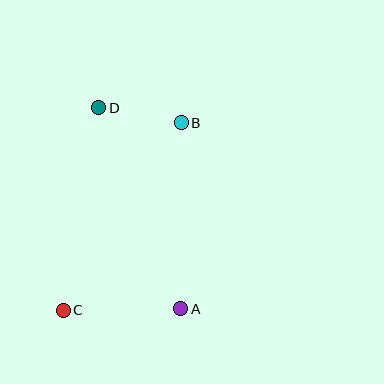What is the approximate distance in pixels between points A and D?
The distance between A and D is approximately 217 pixels.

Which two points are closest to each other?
Points B and D are closest to each other.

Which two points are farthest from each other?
Points B and C are farthest from each other.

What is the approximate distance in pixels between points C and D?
The distance between C and D is approximately 205 pixels.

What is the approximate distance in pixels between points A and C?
The distance between A and C is approximately 118 pixels.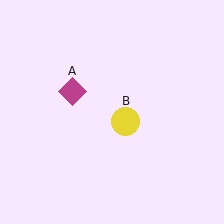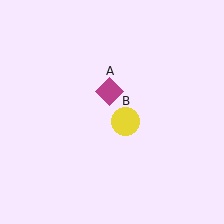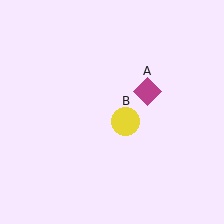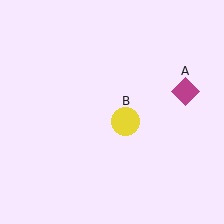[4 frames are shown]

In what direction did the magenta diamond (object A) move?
The magenta diamond (object A) moved right.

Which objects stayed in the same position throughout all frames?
Yellow circle (object B) remained stationary.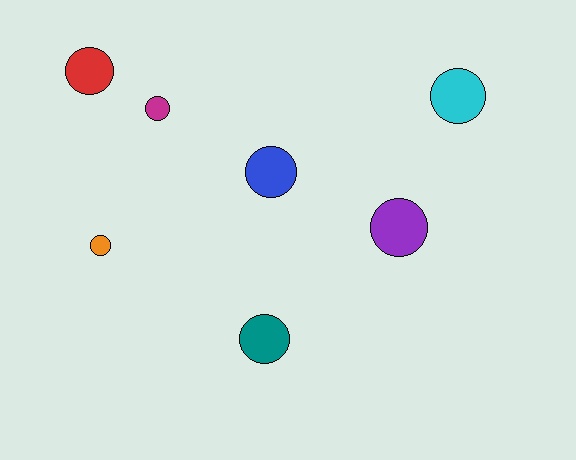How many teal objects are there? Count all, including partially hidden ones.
There is 1 teal object.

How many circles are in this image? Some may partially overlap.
There are 7 circles.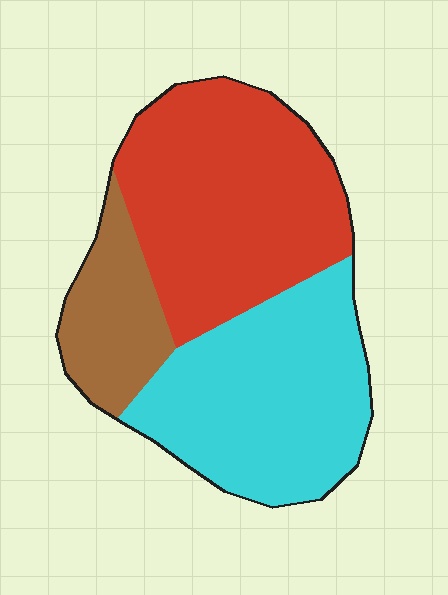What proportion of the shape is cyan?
Cyan covers 40% of the shape.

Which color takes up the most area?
Red, at roughly 45%.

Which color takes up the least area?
Brown, at roughly 15%.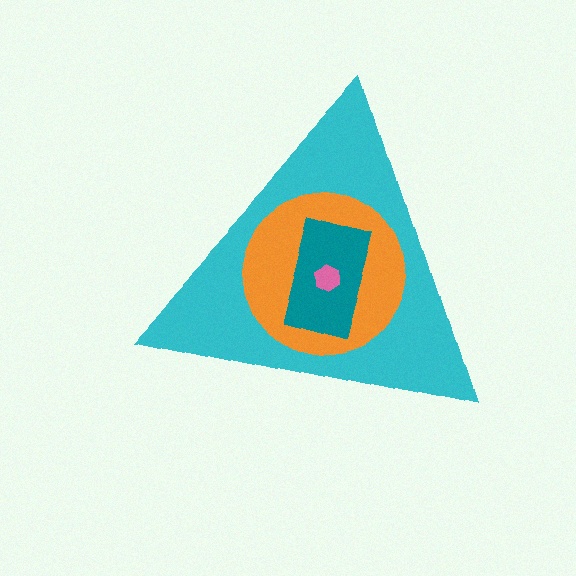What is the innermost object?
The pink hexagon.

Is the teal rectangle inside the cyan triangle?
Yes.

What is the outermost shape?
The cyan triangle.